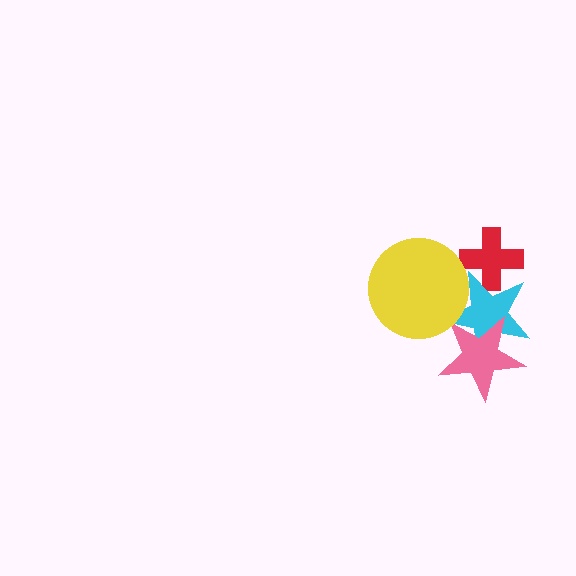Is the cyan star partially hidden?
Yes, it is partially covered by another shape.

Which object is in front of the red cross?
The cyan star is in front of the red cross.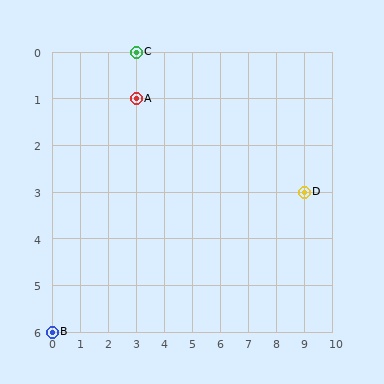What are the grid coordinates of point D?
Point D is at grid coordinates (9, 3).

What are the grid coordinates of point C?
Point C is at grid coordinates (3, 0).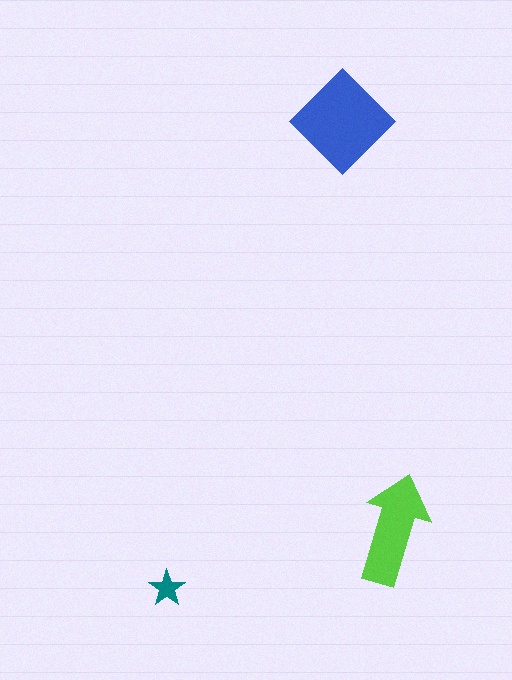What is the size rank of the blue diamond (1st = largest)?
1st.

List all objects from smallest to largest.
The teal star, the lime arrow, the blue diamond.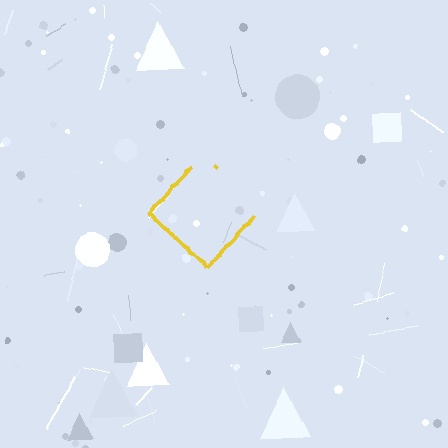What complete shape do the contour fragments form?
The contour fragments form a diamond.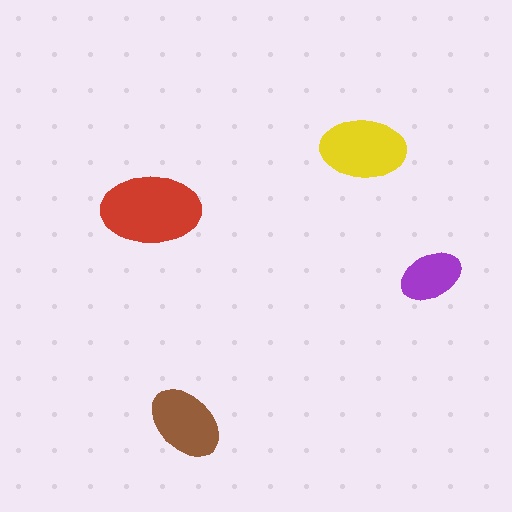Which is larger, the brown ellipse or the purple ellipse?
The brown one.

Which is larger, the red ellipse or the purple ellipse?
The red one.